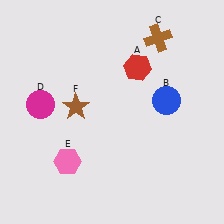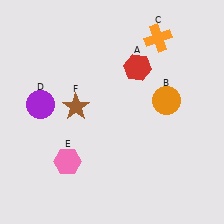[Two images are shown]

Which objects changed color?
B changed from blue to orange. C changed from brown to orange. D changed from magenta to purple.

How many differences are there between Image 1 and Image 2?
There are 3 differences between the two images.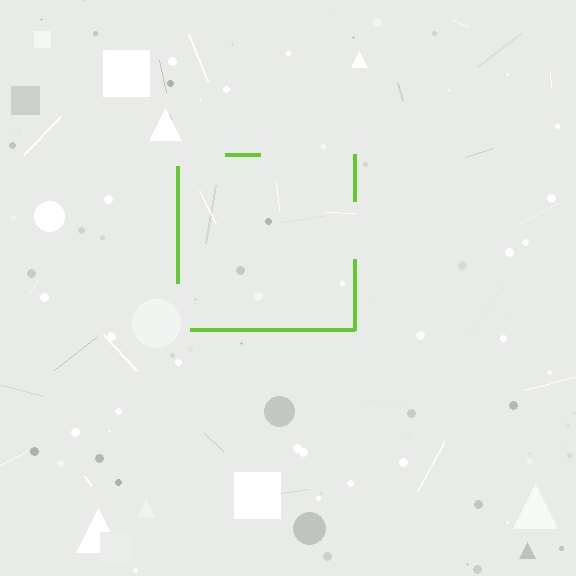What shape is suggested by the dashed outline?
The dashed outline suggests a square.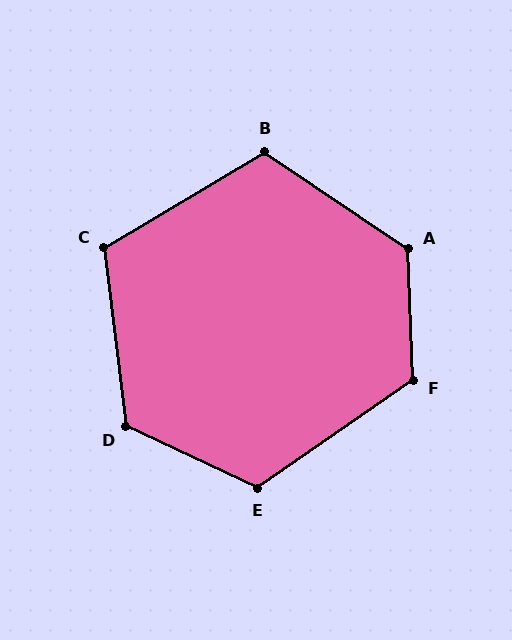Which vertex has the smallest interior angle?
C, at approximately 114 degrees.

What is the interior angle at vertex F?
Approximately 123 degrees (obtuse).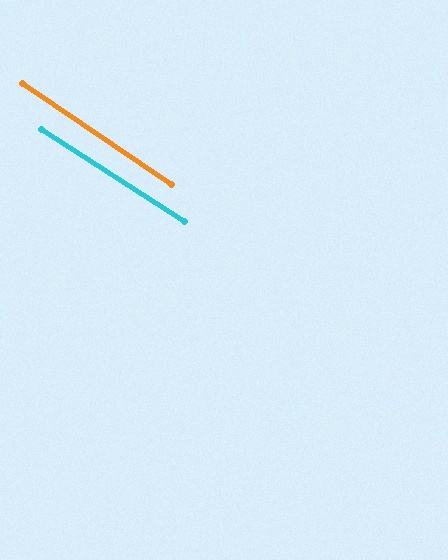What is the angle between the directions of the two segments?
Approximately 2 degrees.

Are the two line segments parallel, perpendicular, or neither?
Parallel — their directions differ by only 1.7°.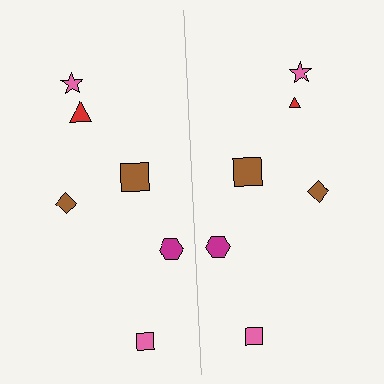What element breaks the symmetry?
The red triangle on the right side has a different size than its mirror counterpart.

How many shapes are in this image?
There are 12 shapes in this image.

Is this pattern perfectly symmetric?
No, the pattern is not perfectly symmetric. The red triangle on the right side has a different size than its mirror counterpart.